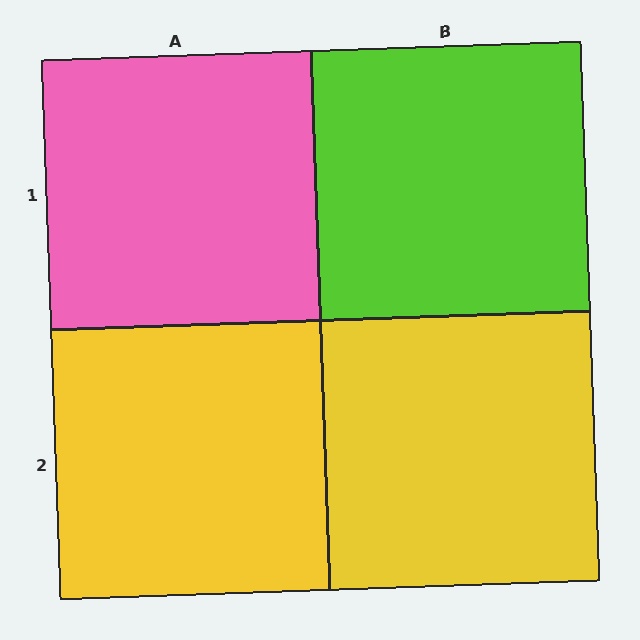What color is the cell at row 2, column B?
Yellow.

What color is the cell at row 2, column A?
Yellow.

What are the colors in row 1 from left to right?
Pink, lime.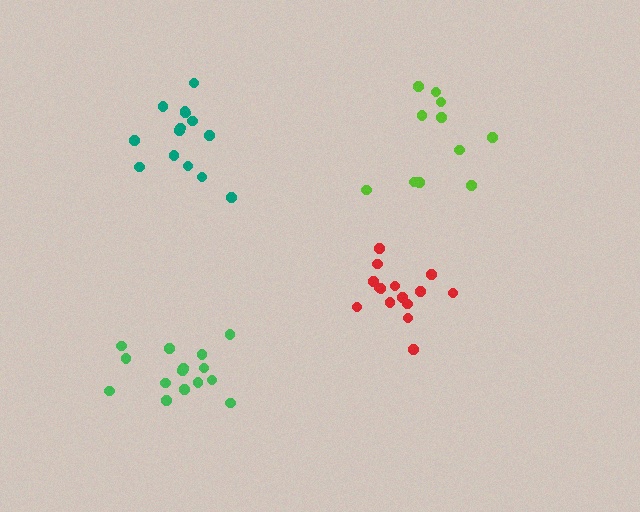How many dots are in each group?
Group 1: 11 dots, Group 2: 15 dots, Group 3: 14 dots, Group 4: 15 dots (55 total).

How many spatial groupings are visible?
There are 4 spatial groupings.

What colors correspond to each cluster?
The clusters are colored: lime, green, teal, red.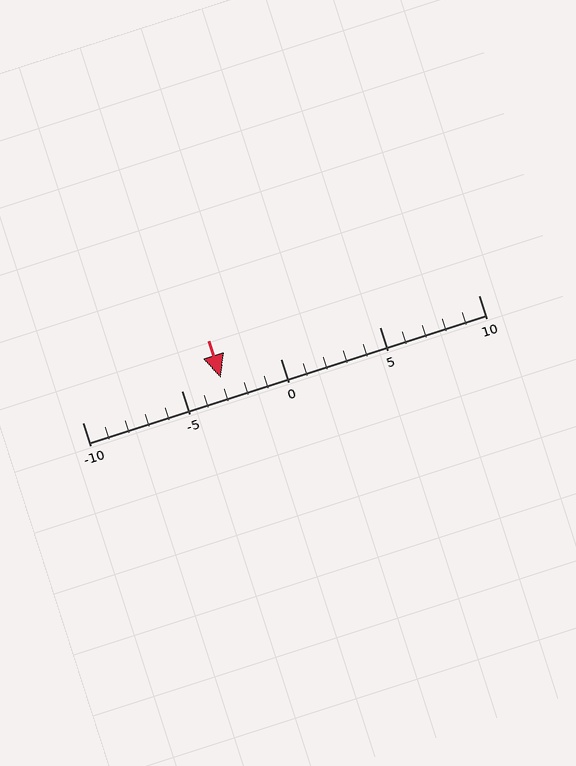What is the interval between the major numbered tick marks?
The major tick marks are spaced 5 units apart.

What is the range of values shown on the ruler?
The ruler shows values from -10 to 10.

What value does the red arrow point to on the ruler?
The red arrow points to approximately -3.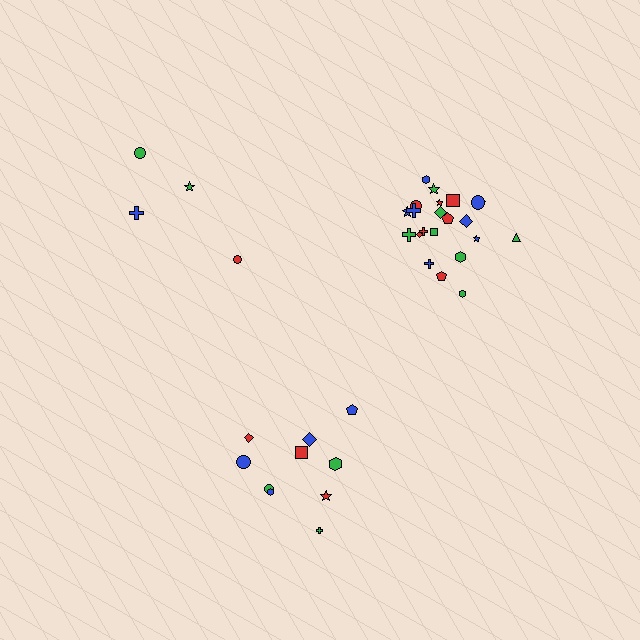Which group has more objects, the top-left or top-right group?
The top-right group.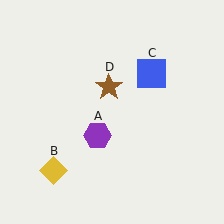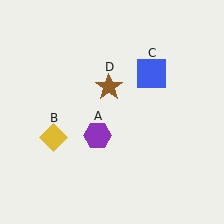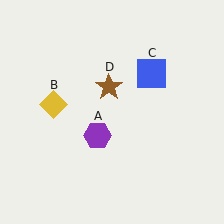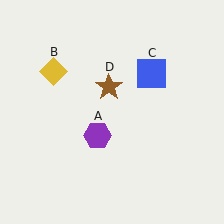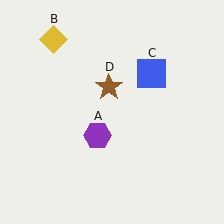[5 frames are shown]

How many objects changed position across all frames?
1 object changed position: yellow diamond (object B).